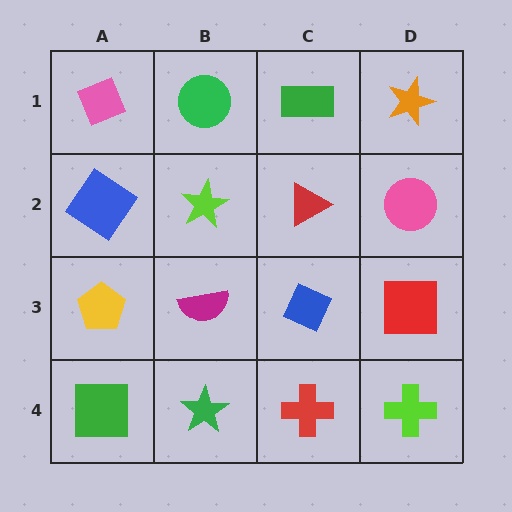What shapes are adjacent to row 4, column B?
A magenta semicircle (row 3, column B), a green square (row 4, column A), a red cross (row 4, column C).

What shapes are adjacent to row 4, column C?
A blue diamond (row 3, column C), a green star (row 4, column B), a lime cross (row 4, column D).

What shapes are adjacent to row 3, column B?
A lime star (row 2, column B), a green star (row 4, column B), a yellow pentagon (row 3, column A), a blue diamond (row 3, column C).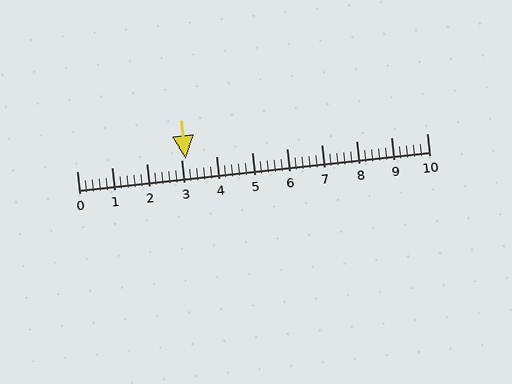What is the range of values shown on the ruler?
The ruler shows values from 0 to 10.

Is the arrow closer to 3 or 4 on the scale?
The arrow is closer to 3.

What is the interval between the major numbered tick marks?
The major tick marks are spaced 1 units apart.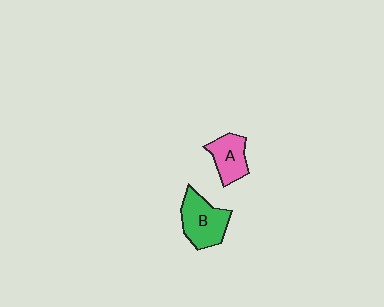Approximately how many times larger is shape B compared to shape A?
Approximately 1.4 times.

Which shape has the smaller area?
Shape A (pink).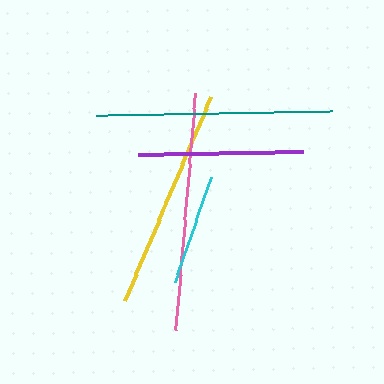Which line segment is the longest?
The pink line is the longest at approximately 239 pixels.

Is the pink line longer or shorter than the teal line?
The pink line is longer than the teal line.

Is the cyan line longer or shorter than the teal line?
The teal line is longer than the cyan line.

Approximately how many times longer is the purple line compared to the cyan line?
The purple line is approximately 1.5 times the length of the cyan line.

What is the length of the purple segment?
The purple segment is approximately 165 pixels long.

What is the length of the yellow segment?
The yellow segment is approximately 222 pixels long.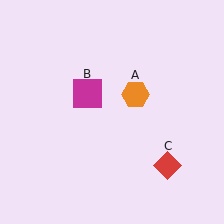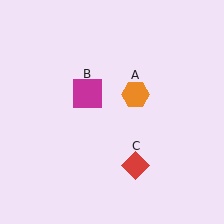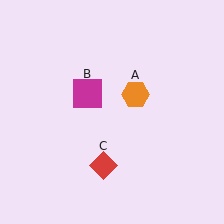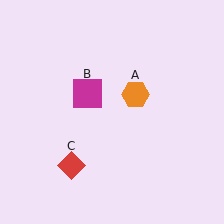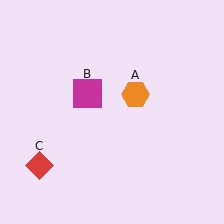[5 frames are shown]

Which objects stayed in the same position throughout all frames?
Orange hexagon (object A) and magenta square (object B) remained stationary.